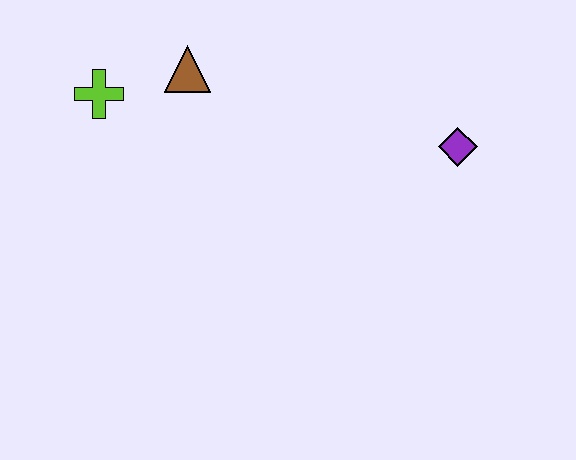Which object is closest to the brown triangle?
The lime cross is closest to the brown triangle.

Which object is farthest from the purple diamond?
The lime cross is farthest from the purple diamond.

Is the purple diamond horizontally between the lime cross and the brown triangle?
No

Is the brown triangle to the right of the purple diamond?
No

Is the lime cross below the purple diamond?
No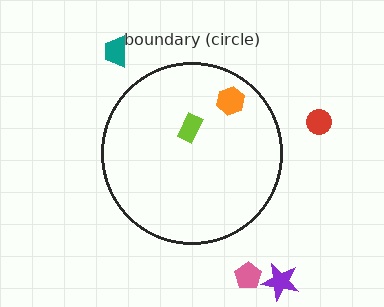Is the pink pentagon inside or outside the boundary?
Outside.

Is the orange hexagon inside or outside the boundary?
Inside.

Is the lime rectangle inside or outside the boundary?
Inside.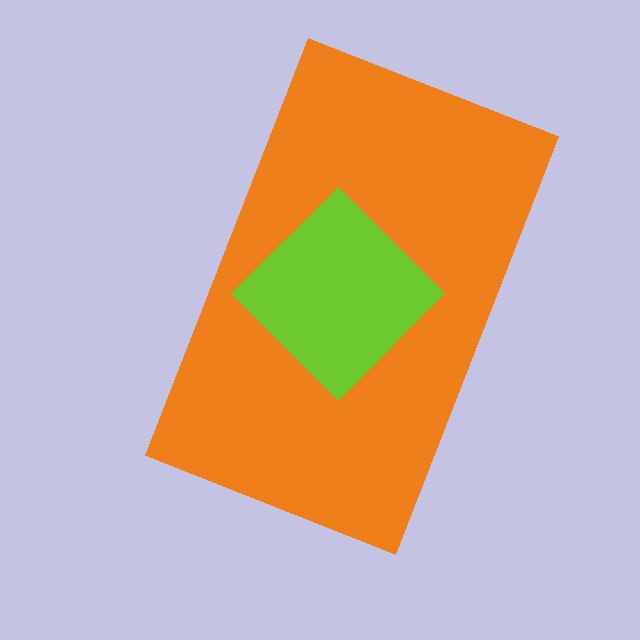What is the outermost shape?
The orange rectangle.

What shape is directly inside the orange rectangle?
The lime diamond.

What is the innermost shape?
The lime diamond.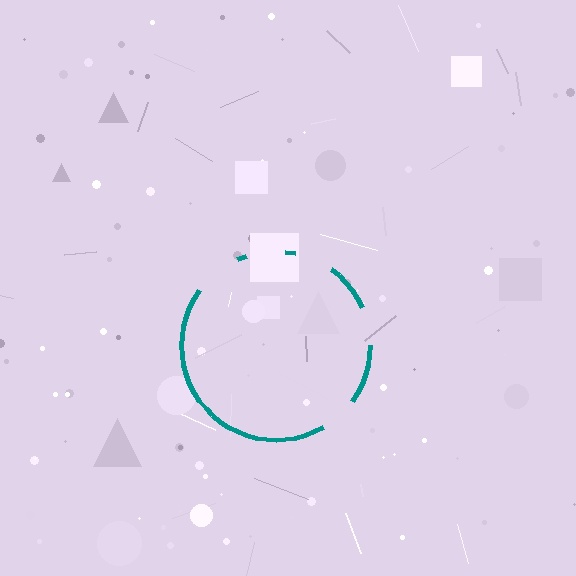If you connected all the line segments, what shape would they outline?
They would outline a circle.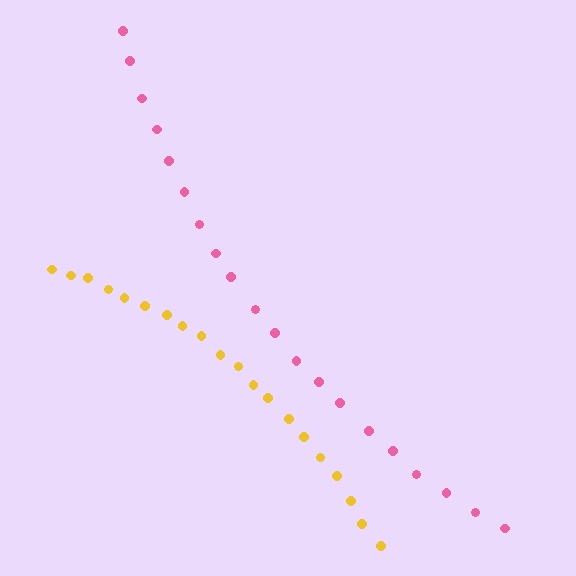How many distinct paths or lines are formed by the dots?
There are 2 distinct paths.